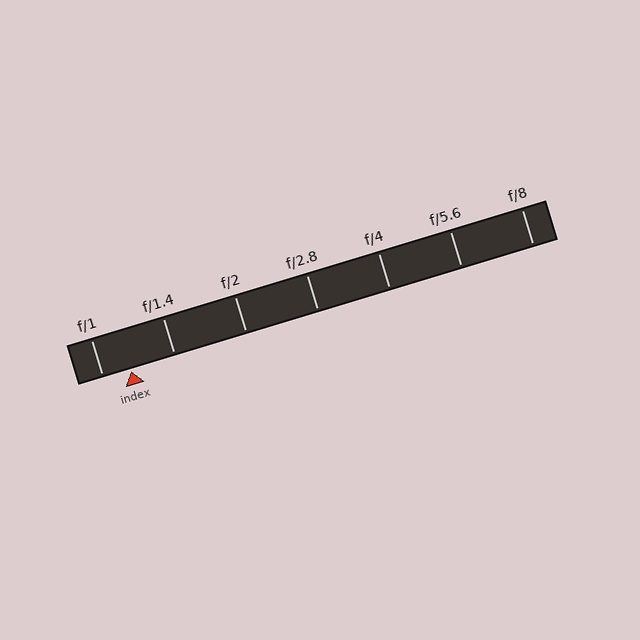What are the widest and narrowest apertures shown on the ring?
The widest aperture shown is f/1 and the narrowest is f/8.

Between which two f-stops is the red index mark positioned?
The index mark is between f/1 and f/1.4.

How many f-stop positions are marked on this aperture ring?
There are 7 f-stop positions marked.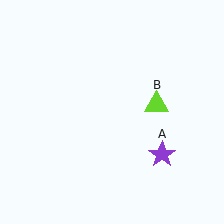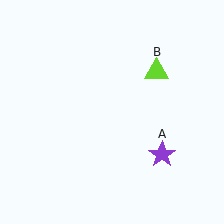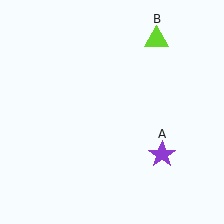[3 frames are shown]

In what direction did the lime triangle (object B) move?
The lime triangle (object B) moved up.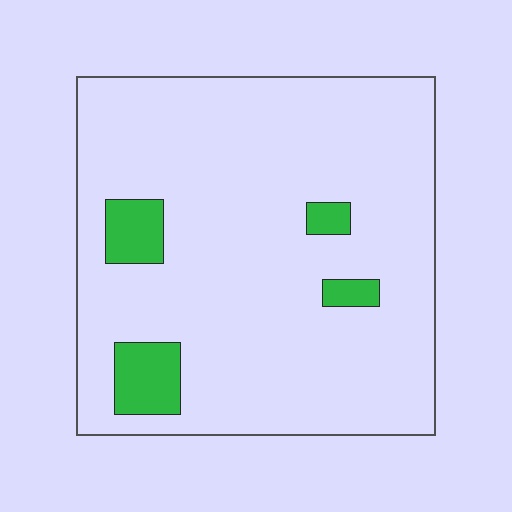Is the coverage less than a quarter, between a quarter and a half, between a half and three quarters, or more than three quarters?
Less than a quarter.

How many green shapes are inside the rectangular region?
4.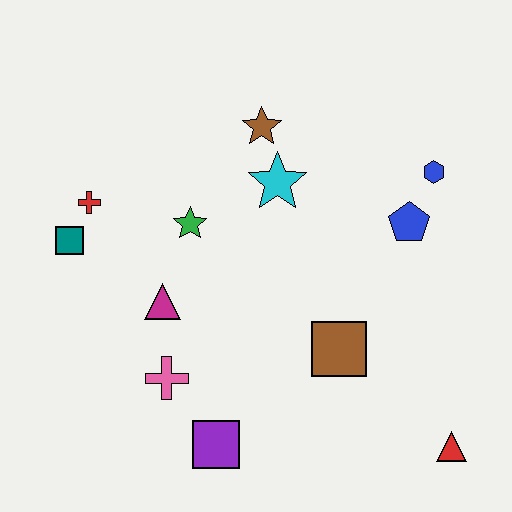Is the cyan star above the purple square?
Yes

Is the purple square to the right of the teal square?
Yes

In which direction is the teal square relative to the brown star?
The teal square is to the left of the brown star.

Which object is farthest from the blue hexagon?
The teal square is farthest from the blue hexagon.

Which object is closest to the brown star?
The cyan star is closest to the brown star.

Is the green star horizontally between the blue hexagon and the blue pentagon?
No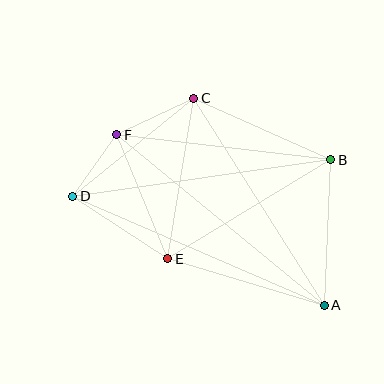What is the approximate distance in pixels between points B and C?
The distance between B and C is approximately 151 pixels.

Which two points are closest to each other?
Points D and F are closest to each other.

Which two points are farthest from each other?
Points A and D are farthest from each other.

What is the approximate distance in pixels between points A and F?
The distance between A and F is approximately 268 pixels.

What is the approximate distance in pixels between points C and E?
The distance between C and E is approximately 163 pixels.